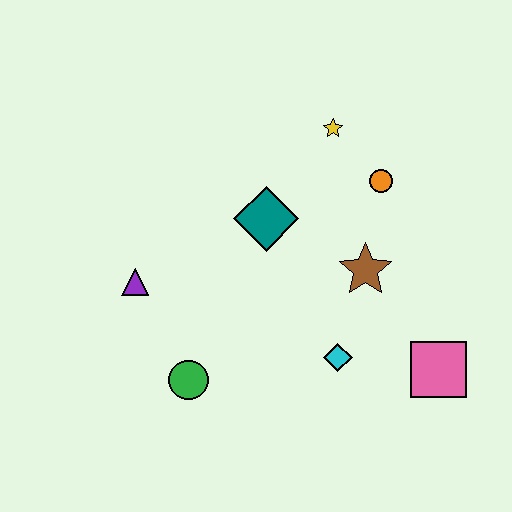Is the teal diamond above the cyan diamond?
Yes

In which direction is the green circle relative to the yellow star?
The green circle is below the yellow star.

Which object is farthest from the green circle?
The yellow star is farthest from the green circle.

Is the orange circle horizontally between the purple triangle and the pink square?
Yes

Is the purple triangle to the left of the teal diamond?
Yes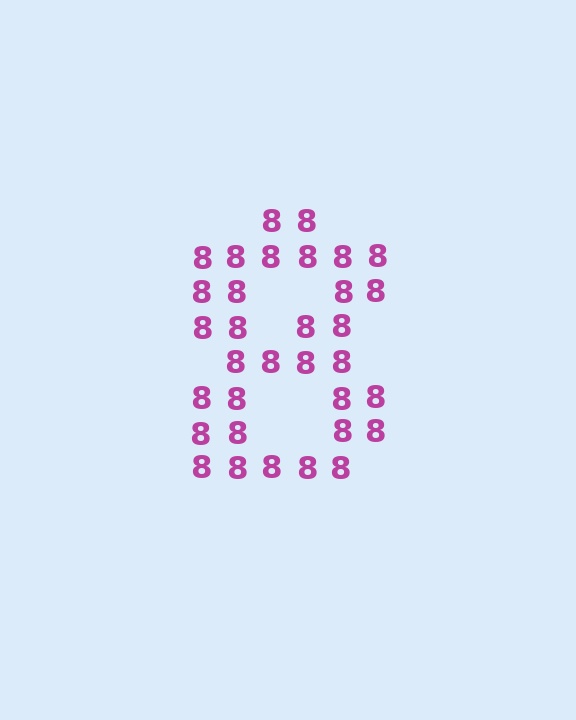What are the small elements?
The small elements are digit 8's.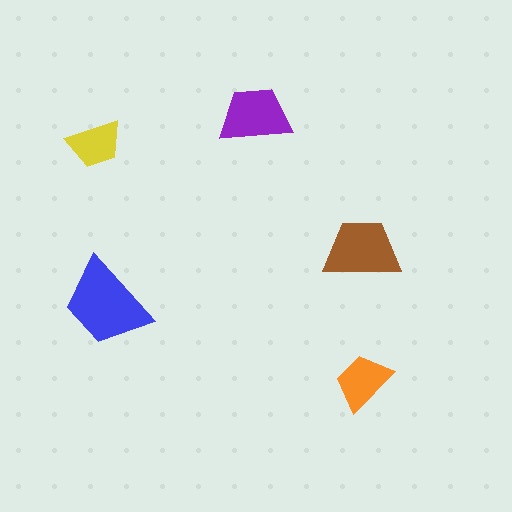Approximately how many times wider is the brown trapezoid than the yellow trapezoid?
About 1.5 times wider.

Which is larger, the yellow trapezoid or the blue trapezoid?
The blue one.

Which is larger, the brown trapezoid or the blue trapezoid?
The blue one.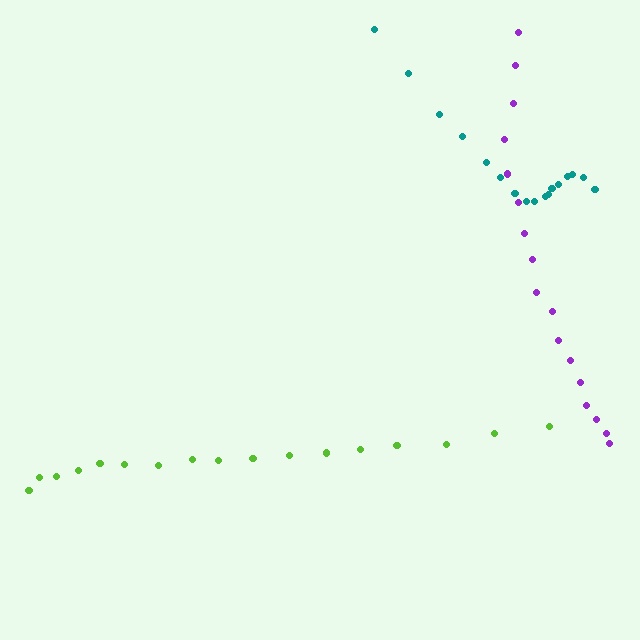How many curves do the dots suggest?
There are 3 distinct paths.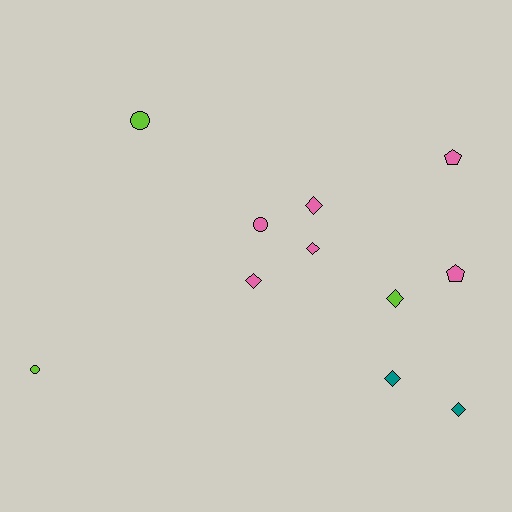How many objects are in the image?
There are 11 objects.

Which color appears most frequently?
Pink, with 6 objects.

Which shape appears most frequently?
Diamond, with 6 objects.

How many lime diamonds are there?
There is 1 lime diamond.